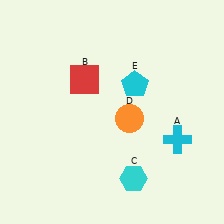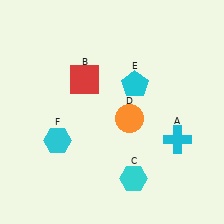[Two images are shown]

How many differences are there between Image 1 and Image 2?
There is 1 difference between the two images.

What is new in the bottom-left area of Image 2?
A cyan hexagon (F) was added in the bottom-left area of Image 2.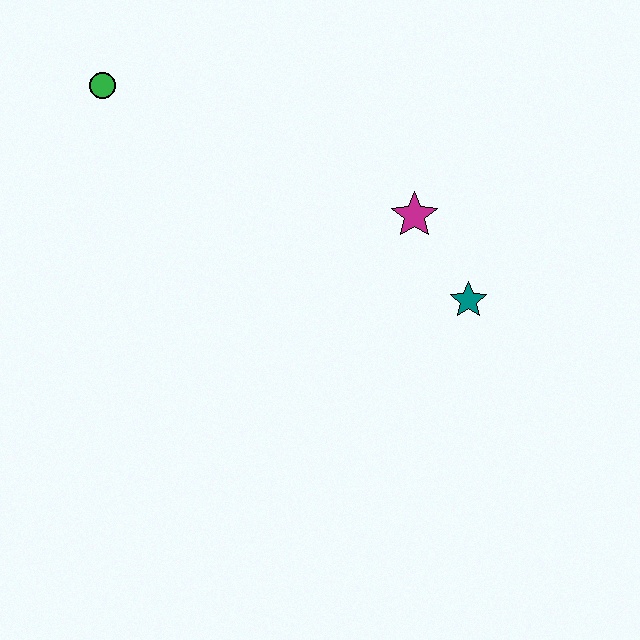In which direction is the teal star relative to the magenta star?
The teal star is below the magenta star.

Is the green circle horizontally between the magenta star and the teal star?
No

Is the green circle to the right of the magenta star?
No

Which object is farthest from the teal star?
The green circle is farthest from the teal star.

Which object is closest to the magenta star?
The teal star is closest to the magenta star.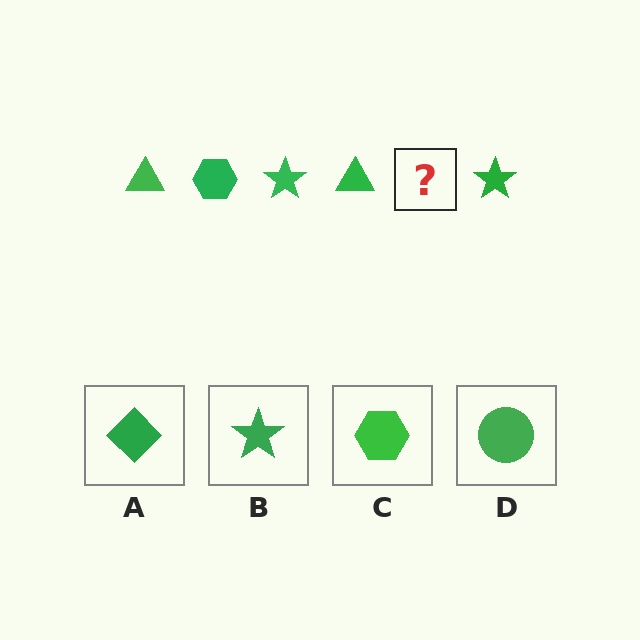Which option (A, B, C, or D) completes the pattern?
C.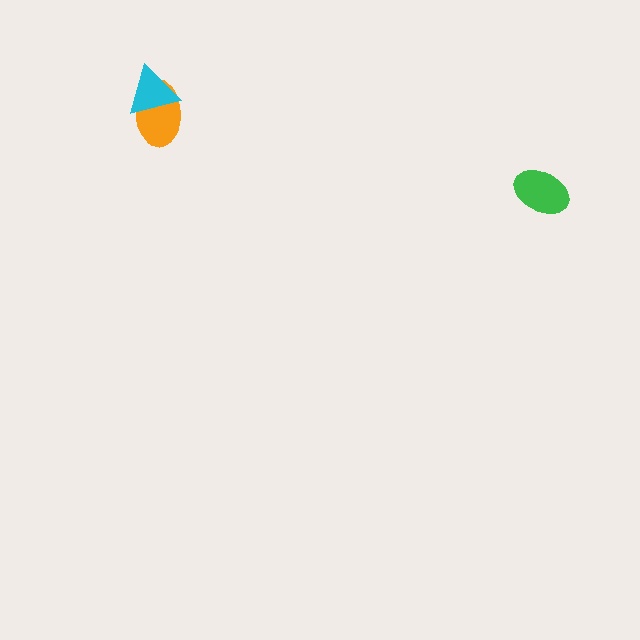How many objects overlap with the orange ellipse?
1 object overlaps with the orange ellipse.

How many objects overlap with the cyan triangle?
1 object overlaps with the cyan triangle.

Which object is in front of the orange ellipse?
The cyan triangle is in front of the orange ellipse.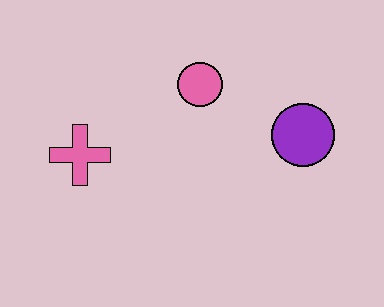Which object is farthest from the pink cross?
The purple circle is farthest from the pink cross.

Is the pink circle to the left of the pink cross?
No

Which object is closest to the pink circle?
The purple circle is closest to the pink circle.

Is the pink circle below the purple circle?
No